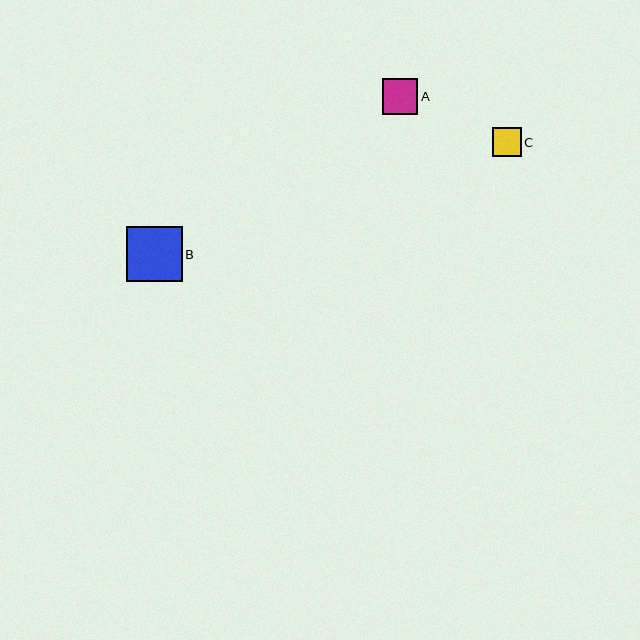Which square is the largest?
Square B is the largest with a size of approximately 56 pixels.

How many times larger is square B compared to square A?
Square B is approximately 1.6 times the size of square A.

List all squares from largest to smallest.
From largest to smallest: B, A, C.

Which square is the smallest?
Square C is the smallest with a size of approximately 29 pixels.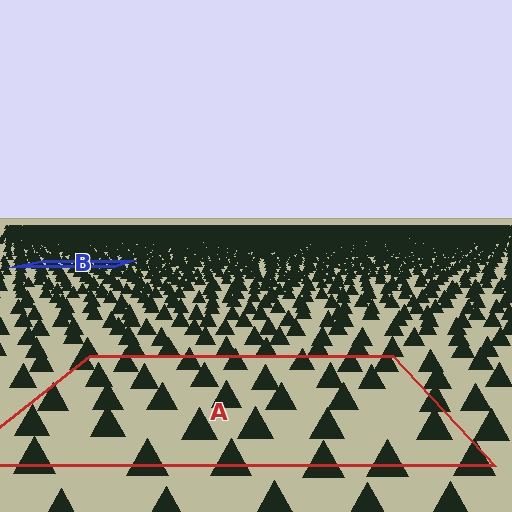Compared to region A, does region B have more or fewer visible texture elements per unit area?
Region B has more texture elements per unit area — they are packed more densely because it is farther away.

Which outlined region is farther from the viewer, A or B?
Region B is farther from the viewer — the texture elements inside it appear smaller and more densely packed.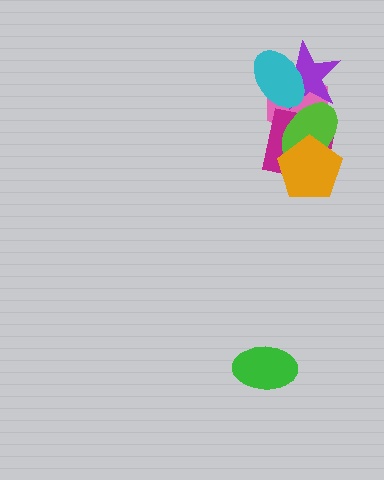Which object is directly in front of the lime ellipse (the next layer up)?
The orange pentagon is directly in front of the lime ellipse.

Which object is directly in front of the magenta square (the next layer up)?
The lime ellipse is directly in front of the magenta square.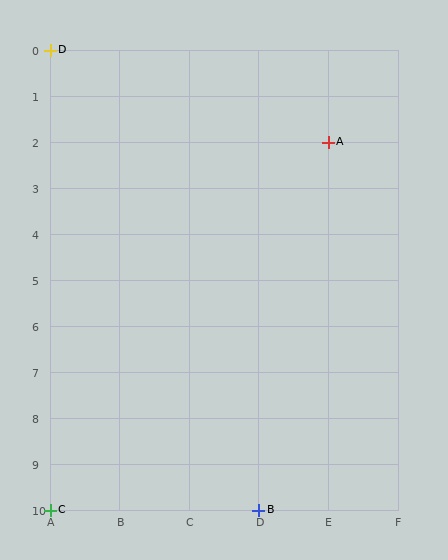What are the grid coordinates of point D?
Point D is at grid coordinates (A, 0).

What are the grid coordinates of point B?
Point B is at grid coordinates (D, 10).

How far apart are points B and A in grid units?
Points B and A are 1 column and 8 rows apart (about 8.1 grid units diagonally).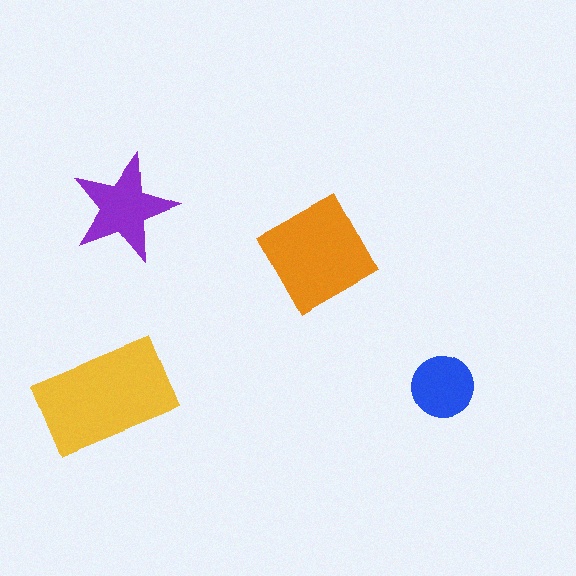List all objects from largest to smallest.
The yellow rectangle, the orange square, the purple star, the blue circle.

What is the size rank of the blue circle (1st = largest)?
4th.